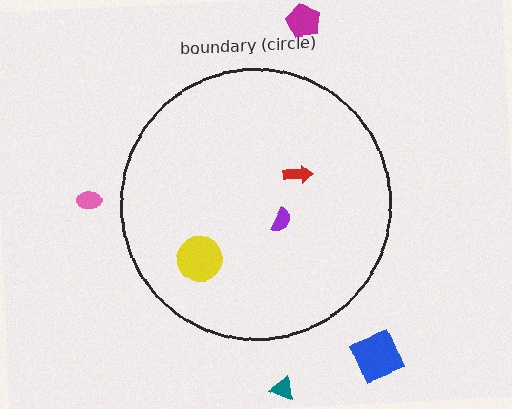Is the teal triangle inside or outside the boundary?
Outside.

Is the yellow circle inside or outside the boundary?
Inside.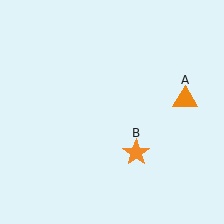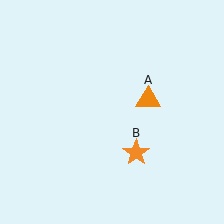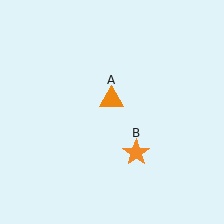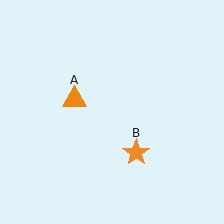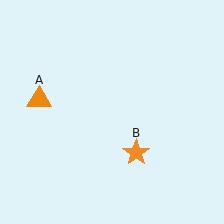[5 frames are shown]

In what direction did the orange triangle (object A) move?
The orange triangle (object A) moved left.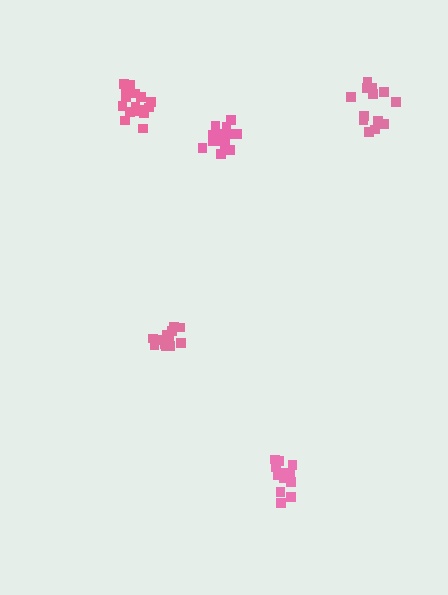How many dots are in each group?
Group 1: 12 dots, Group 2: 13 dots, Group 3: 13 dots, Group 4: 16 dots, Group 5: 17 dots (71 total).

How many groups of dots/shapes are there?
There are 5 groups.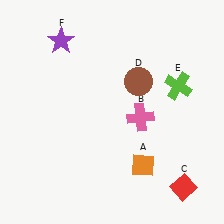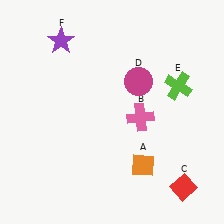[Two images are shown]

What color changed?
The circle (D) changed from brown in Image 1 to magenta in Image 2.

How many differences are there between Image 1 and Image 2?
There is 1 difference between the two images.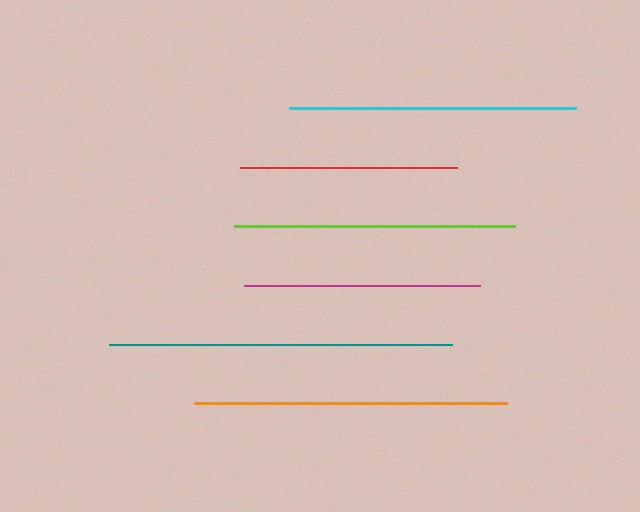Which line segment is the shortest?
The red line is the shortest at approximately 217 pixels.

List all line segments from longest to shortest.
From longest to shortest: teal, orange, cyan, lime, magenta, red.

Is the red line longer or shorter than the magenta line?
The magenta line is longer than the red line.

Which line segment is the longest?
The teal line is the longest at approximately 343 pixels.